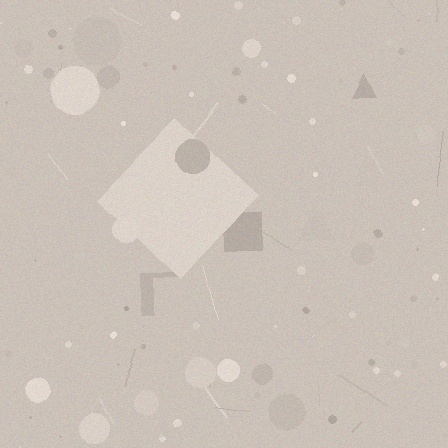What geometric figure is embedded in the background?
A diamond is embedded in the background.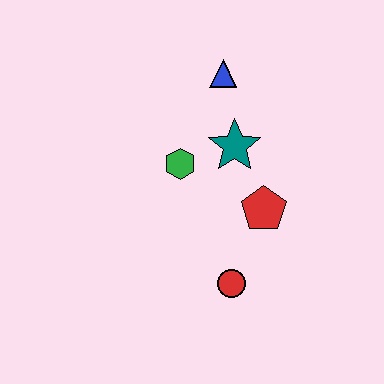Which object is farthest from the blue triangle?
The red circle is farthest from the blue triangle.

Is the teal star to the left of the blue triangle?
No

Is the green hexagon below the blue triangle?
Yes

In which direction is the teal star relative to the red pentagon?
The teal star is above the red pentagon.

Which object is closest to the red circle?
The red pentagon is closest to the red circle.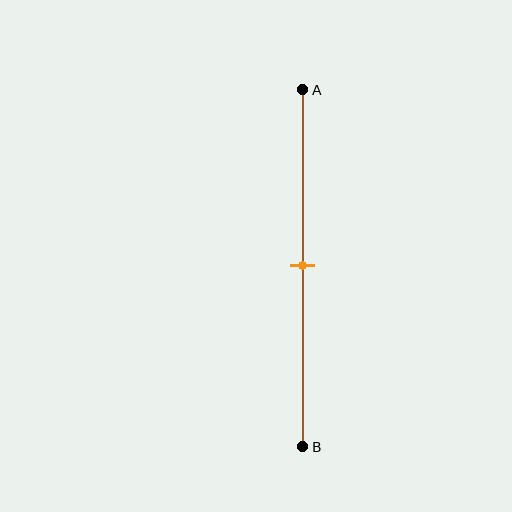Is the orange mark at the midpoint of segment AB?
Yes, the mark is approximately at the midpoint.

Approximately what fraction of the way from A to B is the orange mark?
The orange mark is approximately 50% of the way from A to B.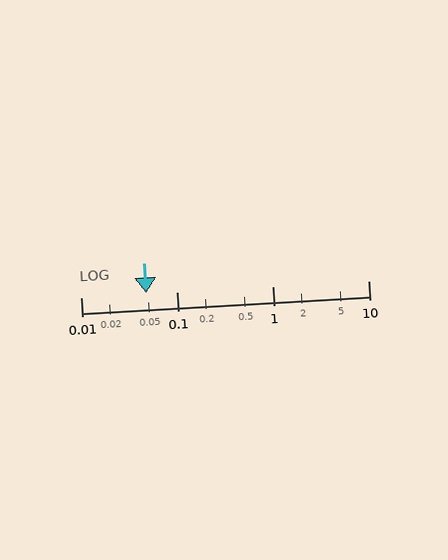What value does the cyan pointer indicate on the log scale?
The pointer indicates approximately 0.048.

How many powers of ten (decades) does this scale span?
The scale spans 3 decades, from 0.01 to 10.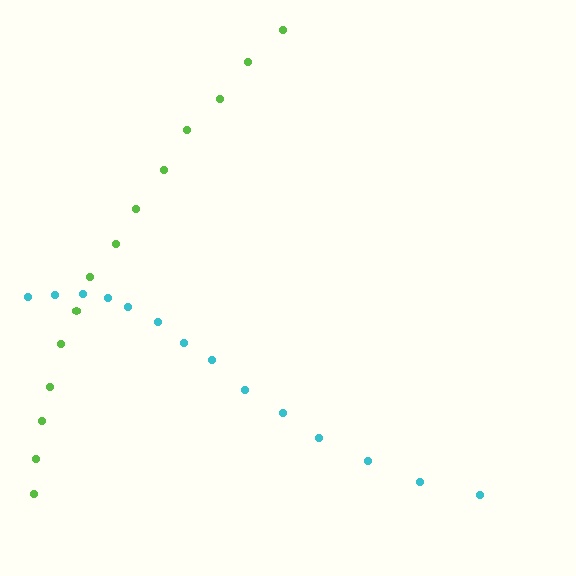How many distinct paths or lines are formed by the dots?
There are 2 distinct paths.